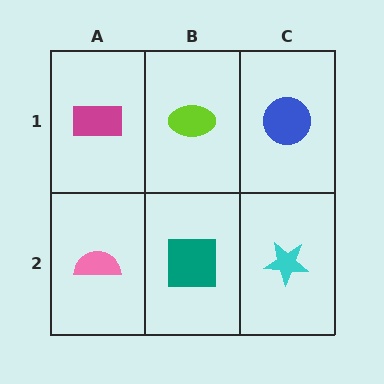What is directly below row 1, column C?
A cyan star.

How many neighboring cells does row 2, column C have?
2.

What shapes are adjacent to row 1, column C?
A cyan star (row 2, column C), a lime ellipse (row 1, column B).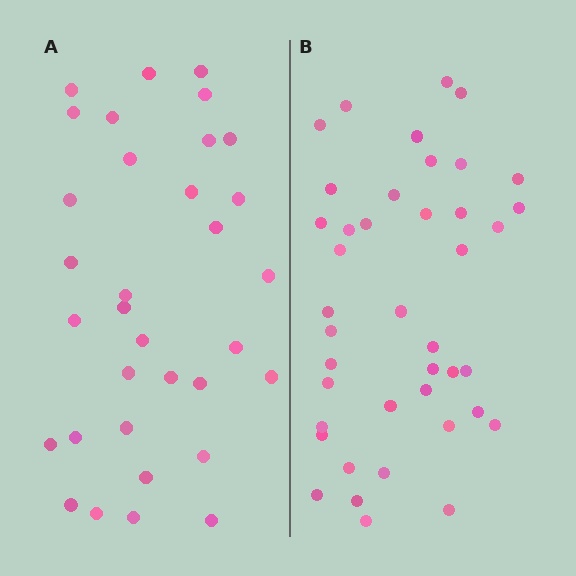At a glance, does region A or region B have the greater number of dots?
Region B (the right region) has more dots.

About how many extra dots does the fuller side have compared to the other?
Region B has roughly 8 or so more dots than region A.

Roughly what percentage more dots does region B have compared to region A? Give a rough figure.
About 25% more.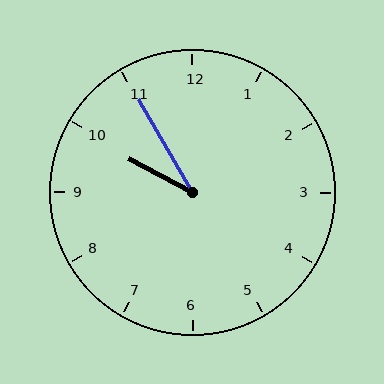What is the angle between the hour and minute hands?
Approximately 32 degrees.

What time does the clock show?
9:55.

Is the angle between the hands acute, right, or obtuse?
It is acute.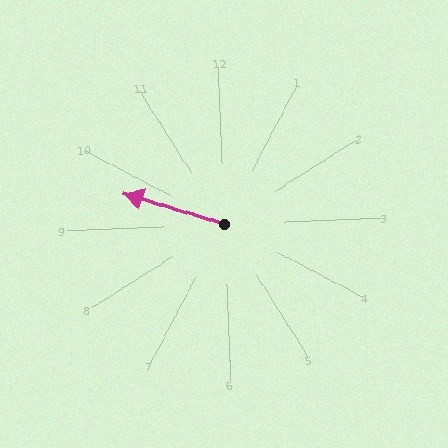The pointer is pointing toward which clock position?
Roughly 10 o'clock.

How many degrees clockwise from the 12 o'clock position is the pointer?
Approximately 289 degrees.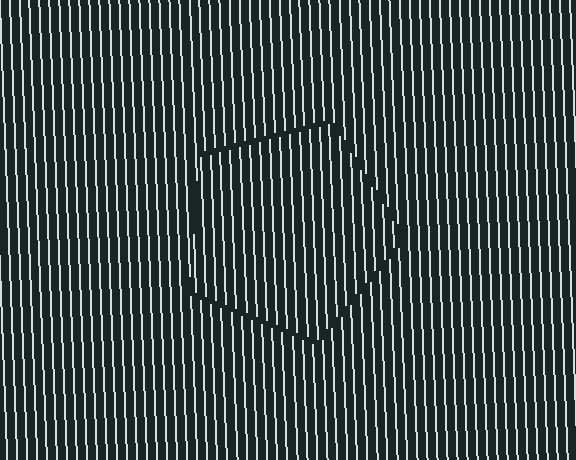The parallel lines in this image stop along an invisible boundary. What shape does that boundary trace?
An illusory pentagon. The interior of the shape contains the same grating, shifted by half a period — the contour is defined by the phase discontinuity where line-ends from the inner and outer gratings abut.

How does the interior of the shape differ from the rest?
The interior of the shape contains the same grating, shifted by half a period — the contour is defined by the phase discontinuity where line-ends from the inner and outer gratings abut.